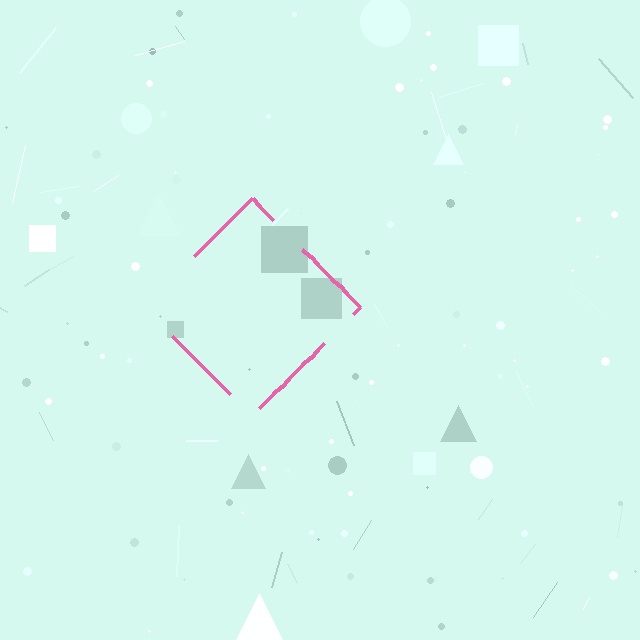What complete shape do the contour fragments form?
The contour fragments form a diamond.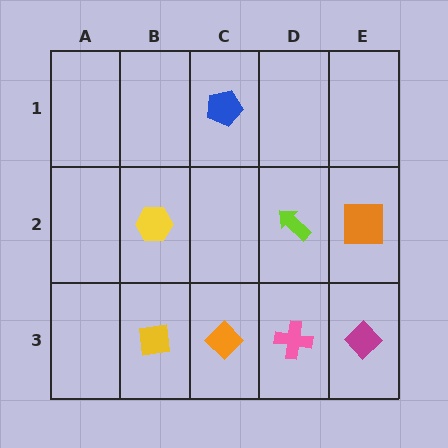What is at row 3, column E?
A magenta diamond.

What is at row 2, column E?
An orange square.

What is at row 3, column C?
An orange diamond.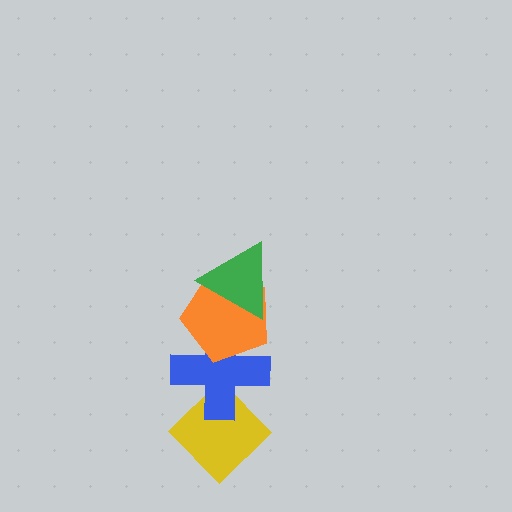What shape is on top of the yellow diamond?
The blue cross is on top of the yellow diamond.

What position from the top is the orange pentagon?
The orange pentagon is 2nd from the top.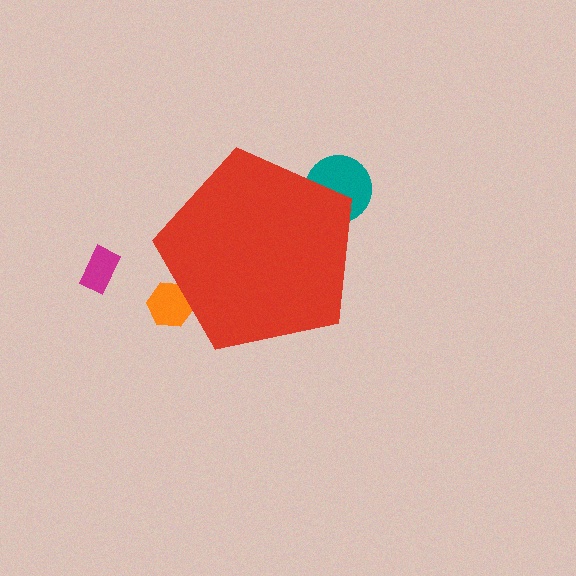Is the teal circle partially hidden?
Yes, the teal circle is partially hidden behind the red pentagon.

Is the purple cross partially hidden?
Yes, the purple cross is partially hidden behind the red pentagon.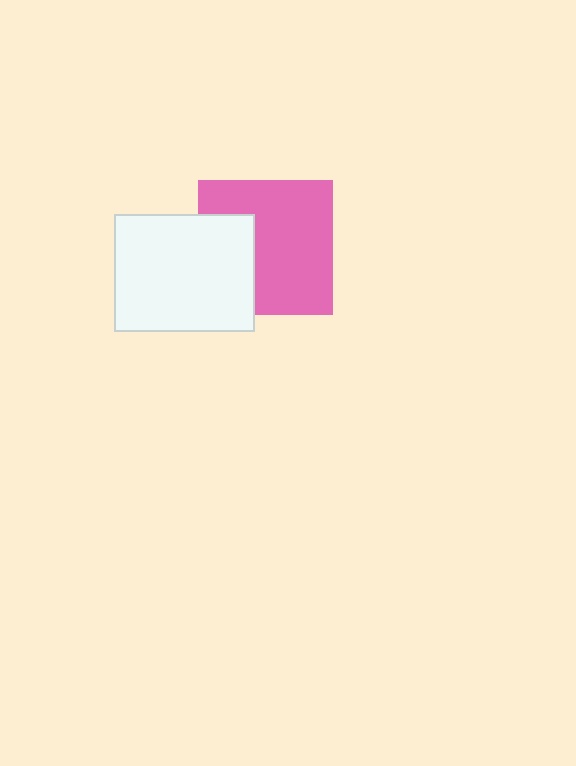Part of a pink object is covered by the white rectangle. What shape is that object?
It is a square.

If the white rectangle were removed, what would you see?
You would see the complete pink square.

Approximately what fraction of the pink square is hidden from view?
Roughly 32% of the pink square is hidden behind the white rectangle.